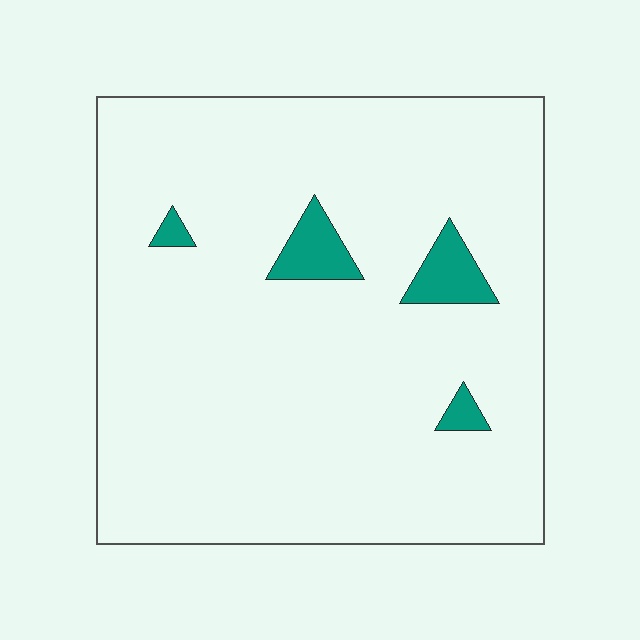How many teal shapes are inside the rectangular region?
4.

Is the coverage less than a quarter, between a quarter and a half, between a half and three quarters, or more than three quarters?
Less than a quarter.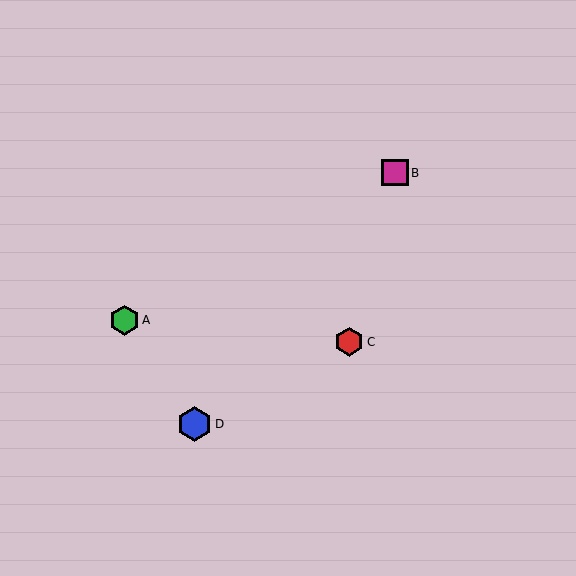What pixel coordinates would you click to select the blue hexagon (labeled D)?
Click at (194, 424) to select the blue hexagon D.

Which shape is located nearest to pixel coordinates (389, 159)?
The magenta square (labeled B) at (395, 173) is nearest to that location.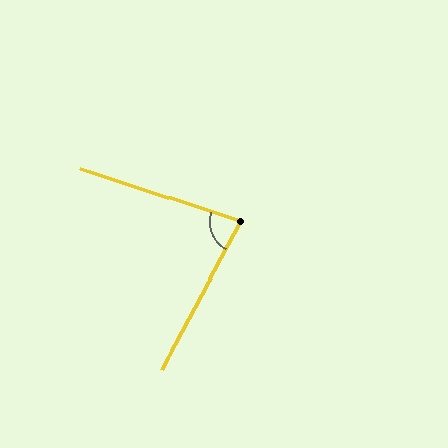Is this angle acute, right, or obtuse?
It is acute.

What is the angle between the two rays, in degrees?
Approximately 80 degrees.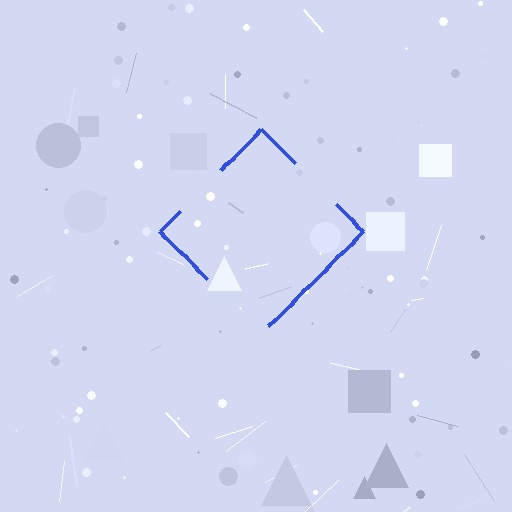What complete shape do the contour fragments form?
The contour fragments form a diamond.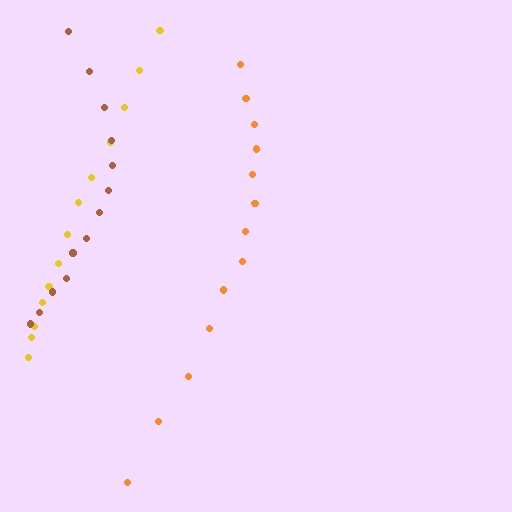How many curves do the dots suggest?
There are 3 distinct paths.